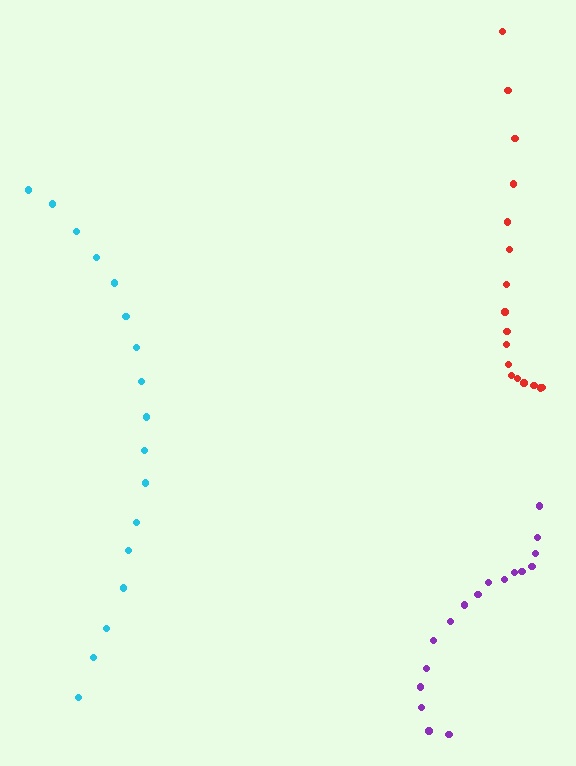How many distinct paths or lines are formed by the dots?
There are 3 distinct paths.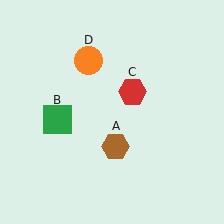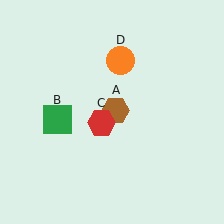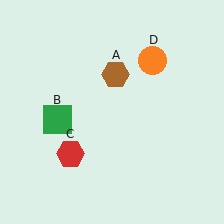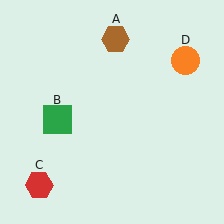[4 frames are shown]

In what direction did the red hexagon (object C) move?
The red hexagon (object C) moved down and to the left.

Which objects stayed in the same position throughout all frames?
Green square (object B) remained stationary.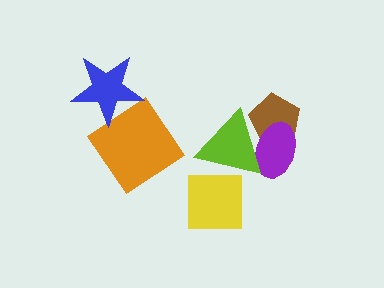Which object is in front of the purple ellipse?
The lime triangle is in front of the purple ellipse.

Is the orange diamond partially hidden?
Yes, it is partially covered by another shape.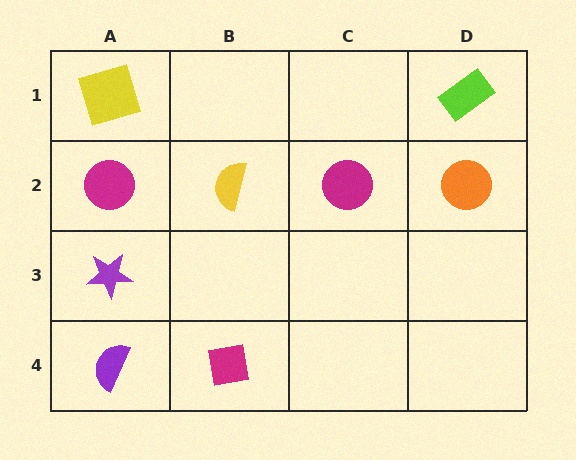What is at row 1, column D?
A lime rectangle.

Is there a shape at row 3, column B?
No, that cell is empty.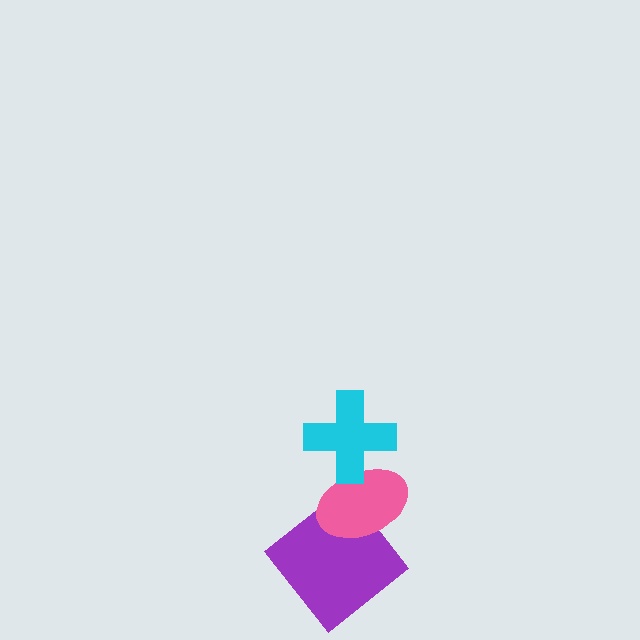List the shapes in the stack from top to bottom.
From top to bottom: the cyan cross, the pink ellipse, the purple diamond.